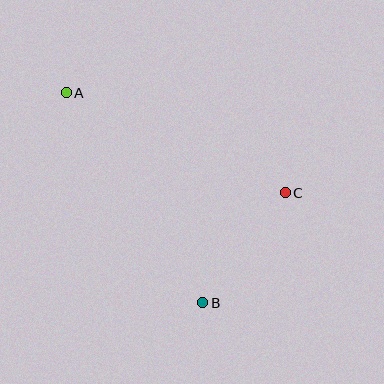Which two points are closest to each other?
Points B and C are closest to each other.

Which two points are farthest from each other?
Points A and B are farthest from each other.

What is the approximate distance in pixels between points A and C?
The distance between A and C is approximately 241 pixels.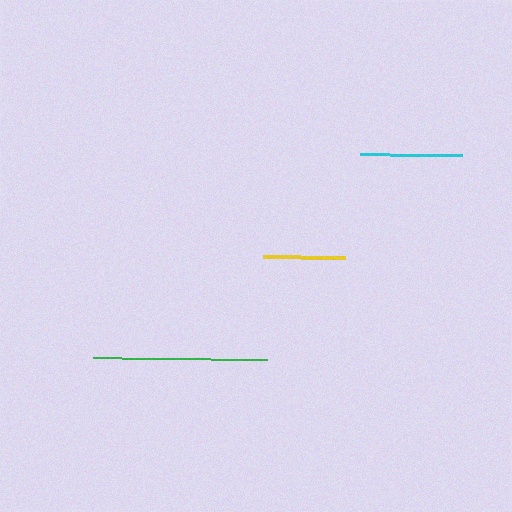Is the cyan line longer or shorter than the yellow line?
The cyan line is longer than the yellow line.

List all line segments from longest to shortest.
From longest to shortest: green, cyan, yellow.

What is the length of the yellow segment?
The yellow segment is approximately 82 pixels long.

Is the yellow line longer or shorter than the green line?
The green line is longer than the yellow line.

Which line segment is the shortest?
The yellow line is the shortest at approximately 82 pixels.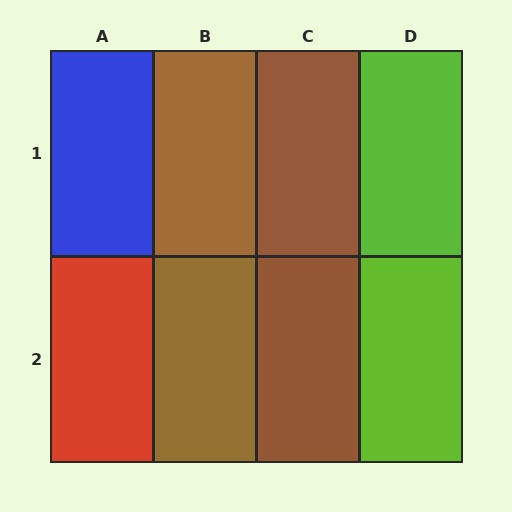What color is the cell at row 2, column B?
Brown.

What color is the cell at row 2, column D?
Lime.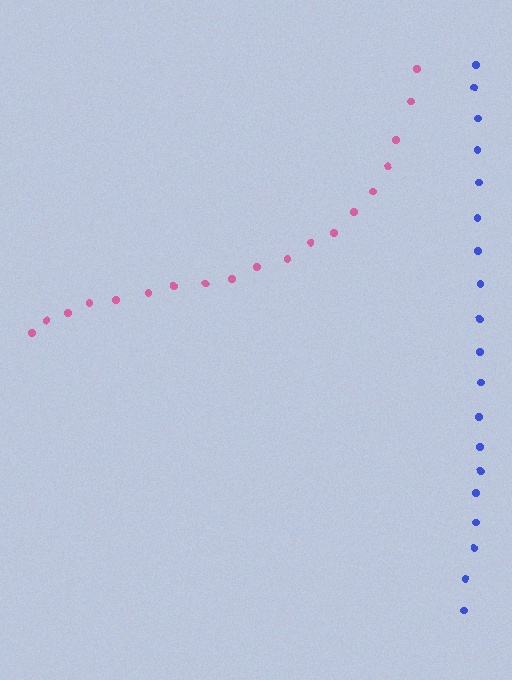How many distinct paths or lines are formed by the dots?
There are 2 distinct paths.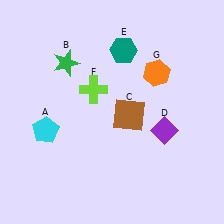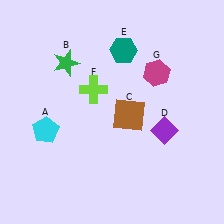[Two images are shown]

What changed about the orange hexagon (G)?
In Image 1, G is orange. In Image 2, it changed to magenta.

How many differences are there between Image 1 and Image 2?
There is 1 difference between the two images.